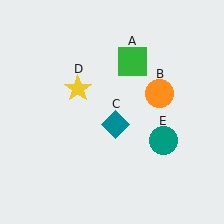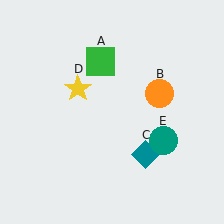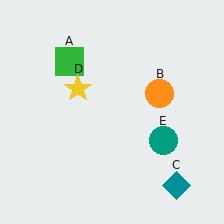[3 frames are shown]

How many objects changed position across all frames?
2 objects changed position: green square (object A), teal diamond (object C).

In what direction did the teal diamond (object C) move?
The teal diamond (object C) moved down and to the right.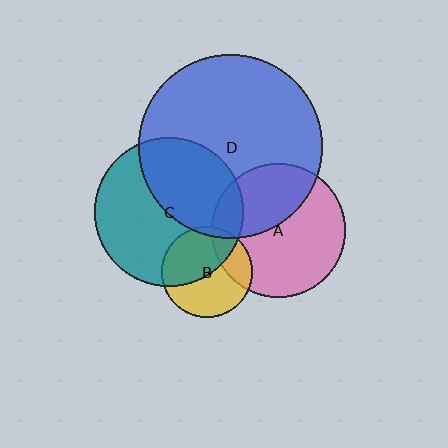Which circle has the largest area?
Circle D (blue).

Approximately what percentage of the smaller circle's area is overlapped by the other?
Approximately 5%.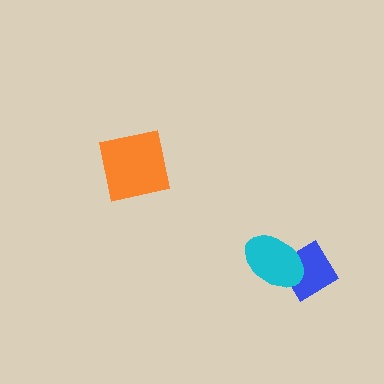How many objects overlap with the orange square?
0 objects overlap with the orange square.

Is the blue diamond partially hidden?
Yes, it is partially covered by another shape.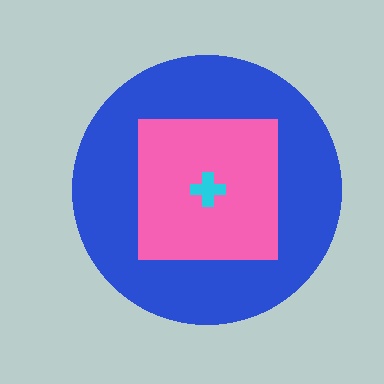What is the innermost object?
The cyan cross.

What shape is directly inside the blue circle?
The pink square.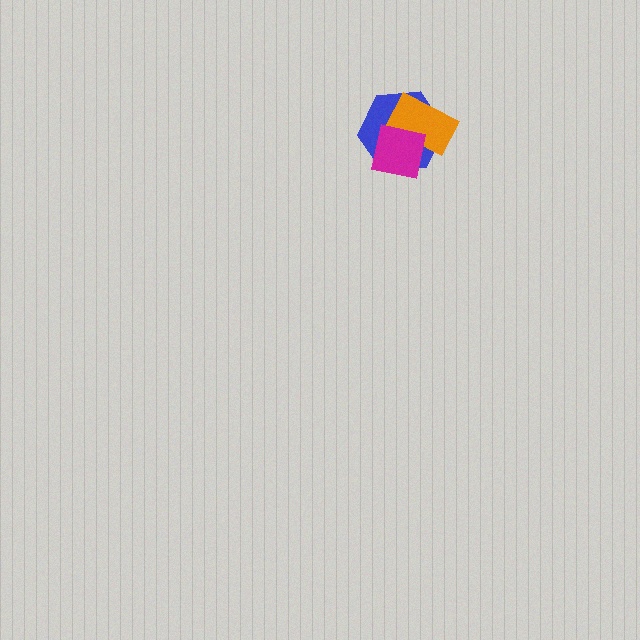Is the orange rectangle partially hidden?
Yes, it is partially covered by another shape.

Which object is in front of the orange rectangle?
The magenta square is in front of the orange rectangle.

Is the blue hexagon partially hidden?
Yes, it is partially covered by another shape.